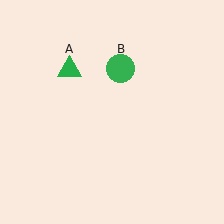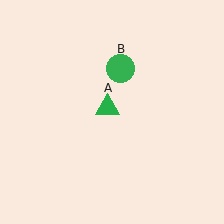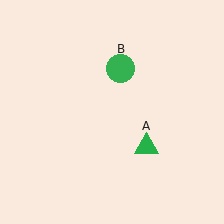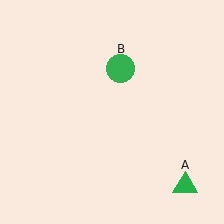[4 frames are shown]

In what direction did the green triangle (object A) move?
The green triangle (object A) moved down and to the right.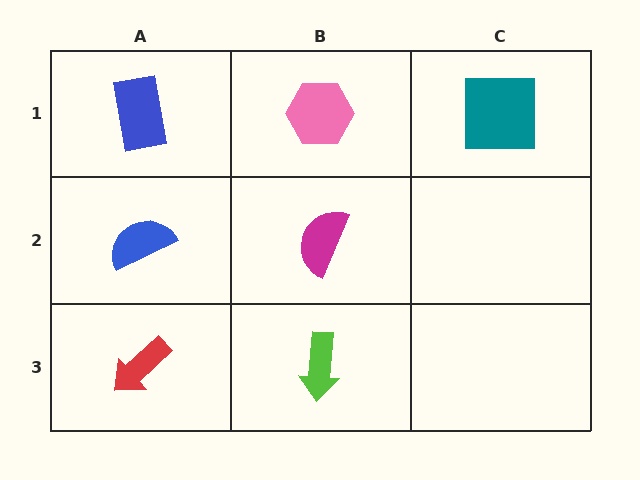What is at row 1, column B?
A pink hexagon.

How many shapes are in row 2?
2 shapes.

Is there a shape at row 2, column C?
No, that cell is empty.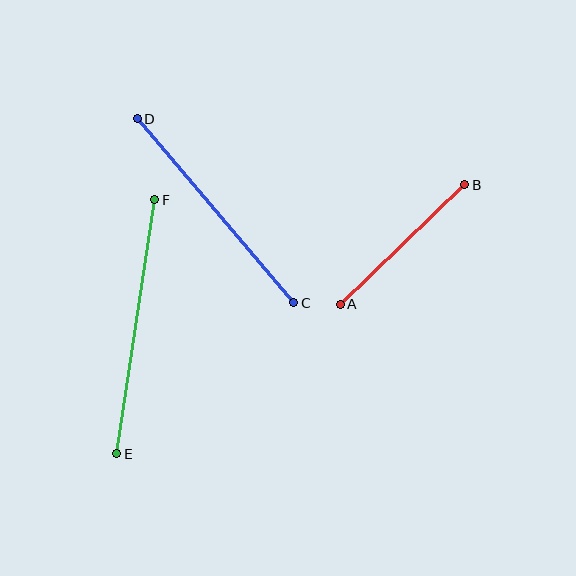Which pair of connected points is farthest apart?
Points E and F are farthest apart.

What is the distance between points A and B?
The distance is approximately 173 pixels.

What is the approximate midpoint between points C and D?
The midpoint is at approximately (216, 211) pixels.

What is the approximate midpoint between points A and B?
The midpoint is at approximately (402, 244) pixels.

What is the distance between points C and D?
The distance is approximately 242 pixels.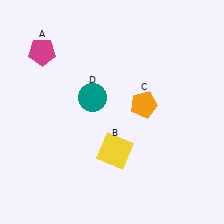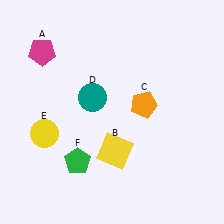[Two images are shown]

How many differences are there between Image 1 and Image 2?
There are 2 differences between the two images.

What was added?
A yellow circle (E), a green pentagon (F) were added in Image 2.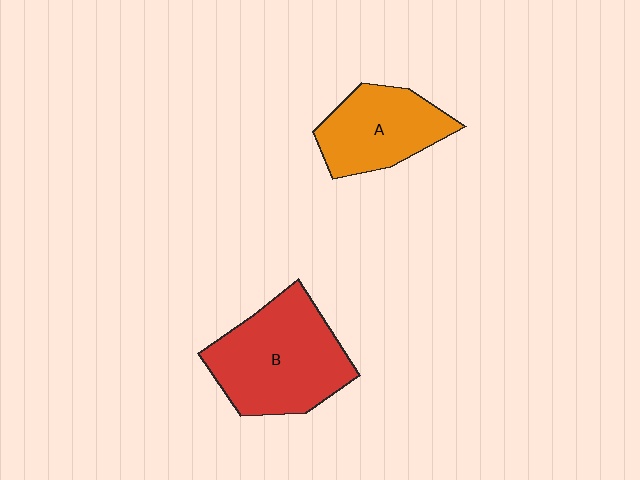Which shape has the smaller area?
Shape A (orange).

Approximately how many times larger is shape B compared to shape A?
Approximately 1.5 times.